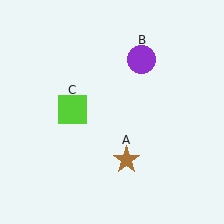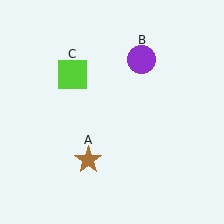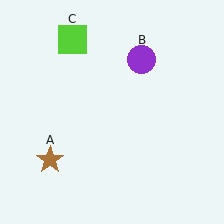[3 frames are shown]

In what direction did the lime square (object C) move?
The lime square (object C) moved up.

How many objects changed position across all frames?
2 objects changed position: brown star (object A), lime square (object C).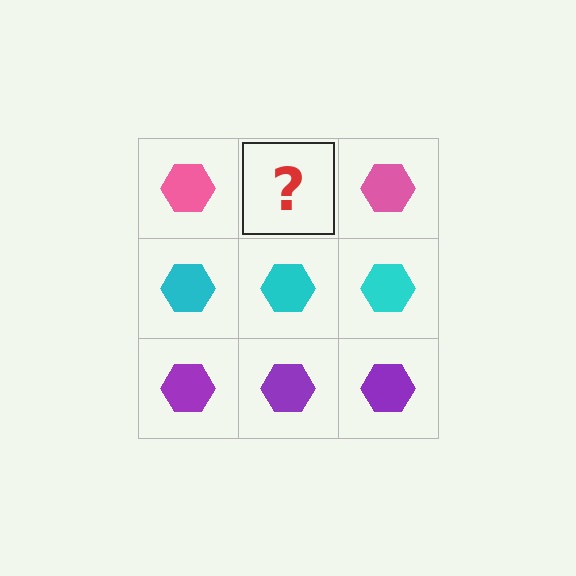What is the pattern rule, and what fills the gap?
The rule is that each row has a consistent color. The gap should be filled with a pink hexagon.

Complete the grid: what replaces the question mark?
The question mark should be replaced with a pink hexagon.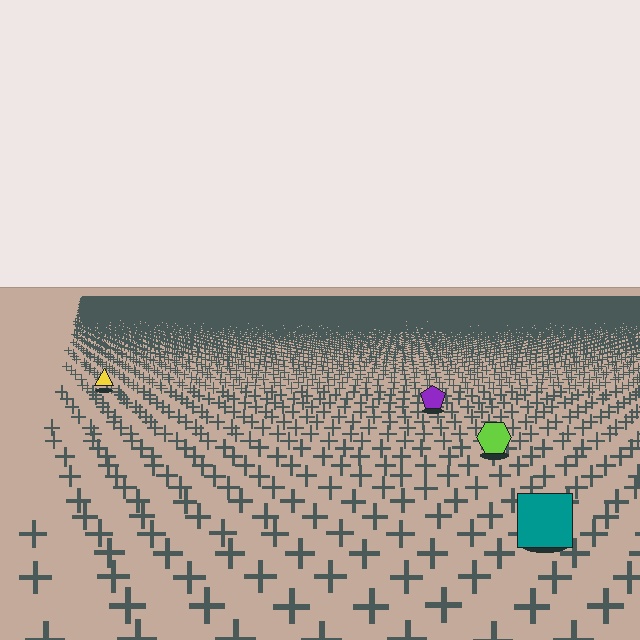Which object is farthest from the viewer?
The yellow triangle is farthest from the viewer. It appears smaller and the ground texture around it is denser.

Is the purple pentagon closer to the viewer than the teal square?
No. The teal square is closer — you can tell from the texture gradient: the ground texture is coarser near it.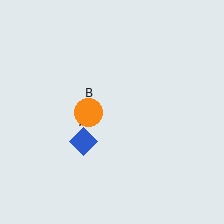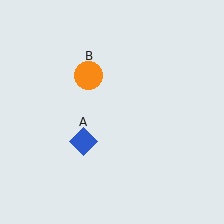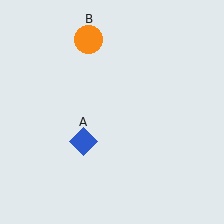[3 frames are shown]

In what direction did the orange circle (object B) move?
The orange circle (object B) moved up.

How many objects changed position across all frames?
1 object changed position: orange circle (object B).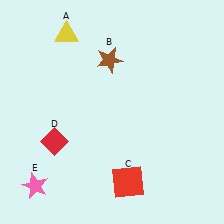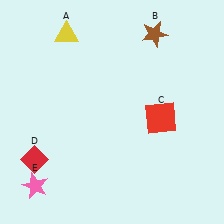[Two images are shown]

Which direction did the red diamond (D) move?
The red diamond (D) moved left.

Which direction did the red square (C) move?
The red square (C) moved up.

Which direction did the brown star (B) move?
The brown star (B) moved right.